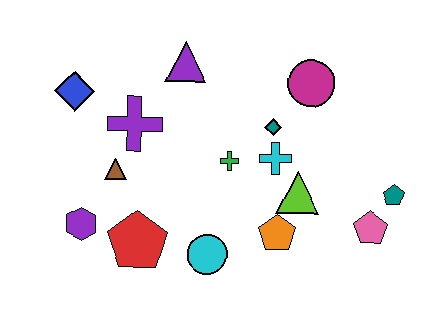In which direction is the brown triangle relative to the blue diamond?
The brown triangle is below the blue diamond.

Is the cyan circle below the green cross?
Yes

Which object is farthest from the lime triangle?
The blue diamond is farthest from the lime triangle.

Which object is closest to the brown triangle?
The purple cross is closest to the brown triangle.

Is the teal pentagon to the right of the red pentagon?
Yes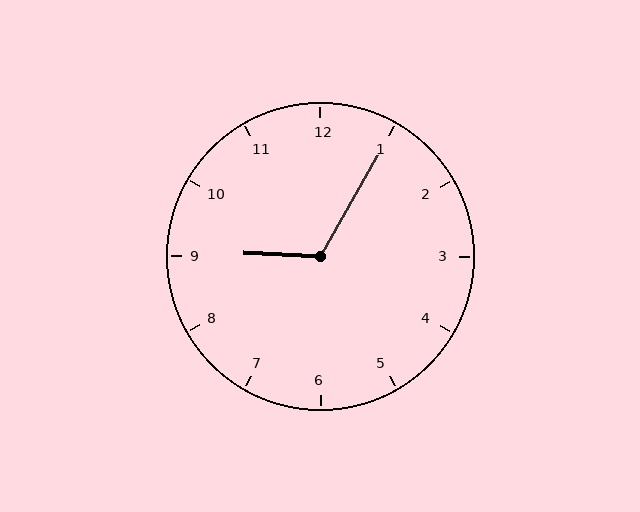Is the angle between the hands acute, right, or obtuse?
It is obtuse.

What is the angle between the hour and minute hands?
Approximately 118 degrees.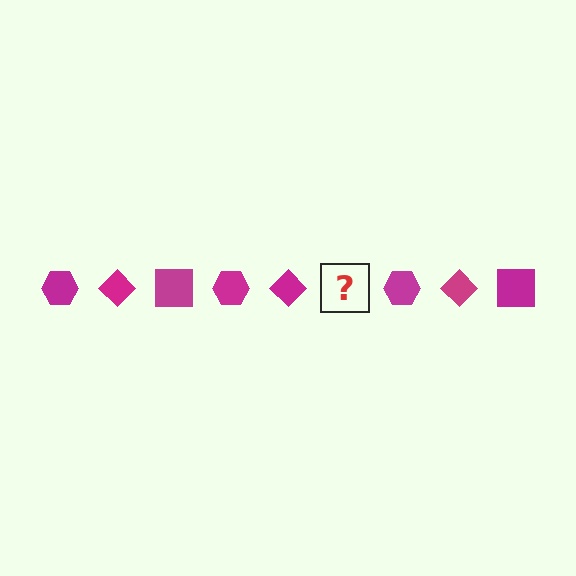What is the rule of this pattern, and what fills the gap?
The rule is that the pattern cycles through hexagon, diamond, square shapes in magenta. The gap should be filled with a magenta square.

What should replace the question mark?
The question mark should be replaced with a magenta square.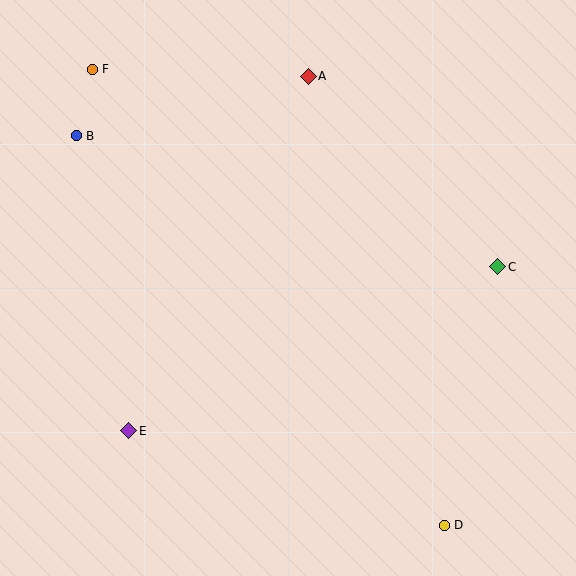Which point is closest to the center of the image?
Point C at (498, 267) is closest to the center.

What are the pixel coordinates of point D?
Point D is at (444, 525).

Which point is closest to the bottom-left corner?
Point E is closest to the bottom-left corner.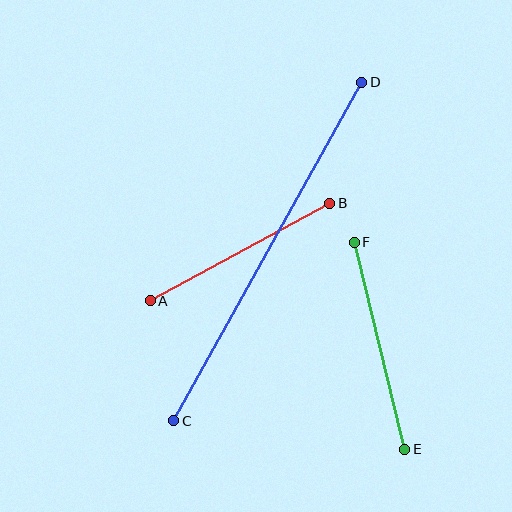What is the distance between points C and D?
The distance is approximately 387 pixels.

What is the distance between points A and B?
The distance is approximately 204 pixels.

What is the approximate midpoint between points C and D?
The midpoint is at approximately (268, 252) pixels.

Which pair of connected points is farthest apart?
Points C and D are farthest apart.